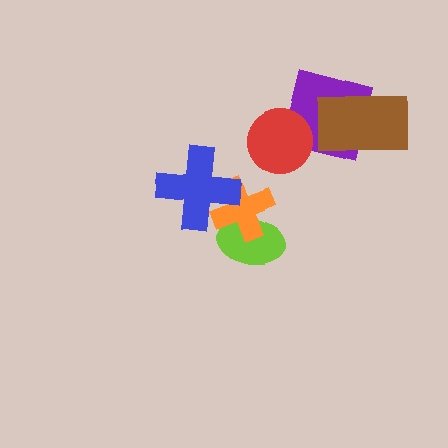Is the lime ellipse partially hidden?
Yes, it is partially covered by another shape.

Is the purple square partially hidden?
Yes, it is partially covered by another shape.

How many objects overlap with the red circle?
1 object overlaps with the red circle.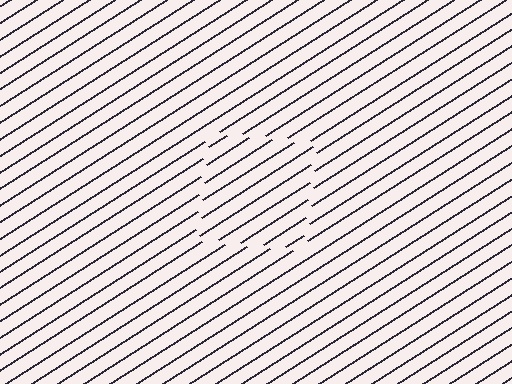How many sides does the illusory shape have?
4 sides — the line-ends trace a square.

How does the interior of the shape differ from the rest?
The interior of the shape contains the same grating, shifted by half a period — the contour is defined by the phase discontinuity where line-ends from the inner and outer gratings abut.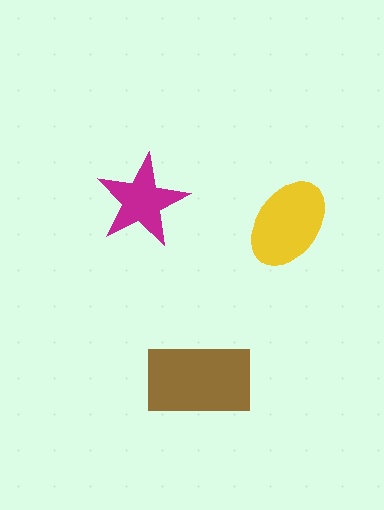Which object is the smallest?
The magenta star.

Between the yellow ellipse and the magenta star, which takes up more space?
The yellow ellipse.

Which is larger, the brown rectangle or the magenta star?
The brown rectangle.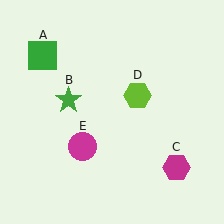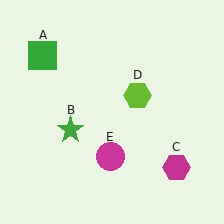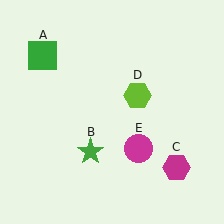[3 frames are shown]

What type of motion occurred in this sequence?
The green star (object B), magenta circle (object E) rotated counterclockwise around the center of the scene.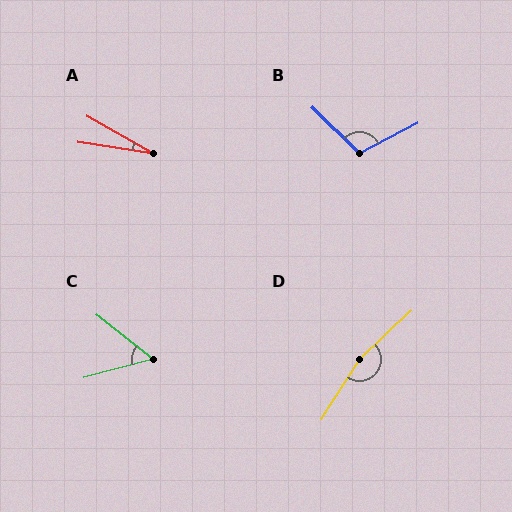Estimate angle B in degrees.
Approximately 108 degrees.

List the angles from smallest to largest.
A (21°), C (53°), B (108°), D (166°).